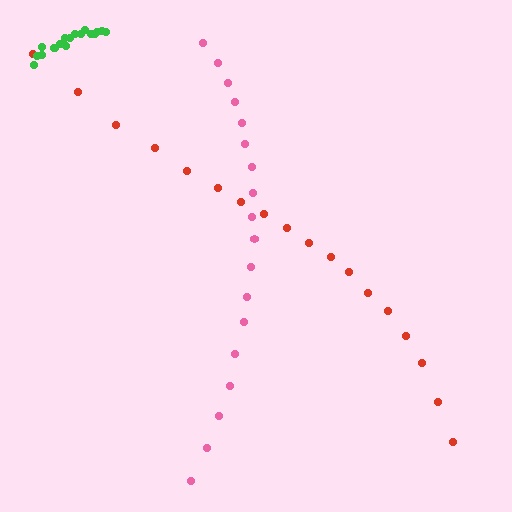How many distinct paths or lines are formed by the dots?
There are 3 distinct paths.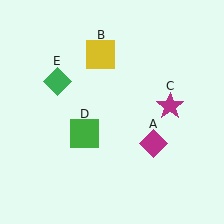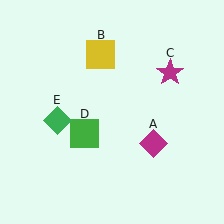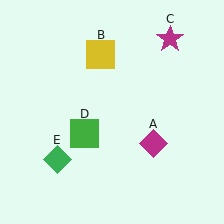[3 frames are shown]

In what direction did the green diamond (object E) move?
The green diamond (object E) moved down.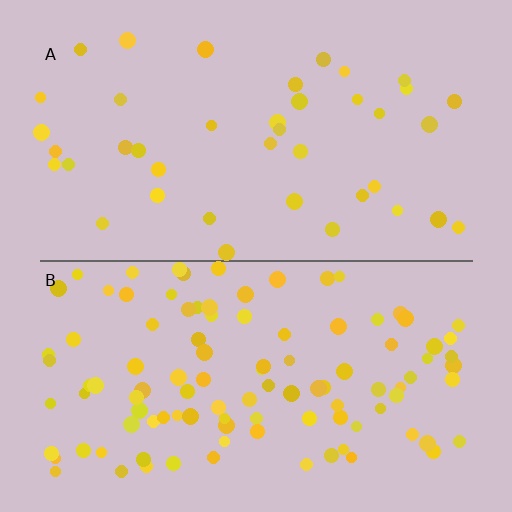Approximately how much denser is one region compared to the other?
Approximately 2.6× — region B over region A.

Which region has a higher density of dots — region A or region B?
B (the bottom).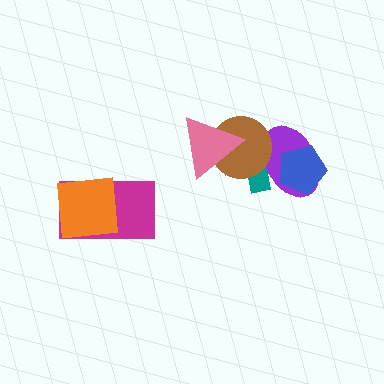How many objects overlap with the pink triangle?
2 objects overlap with the pink triangle.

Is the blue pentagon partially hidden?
No, no other shape covers it.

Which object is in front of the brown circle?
The pink triangle is in front of the brown circle.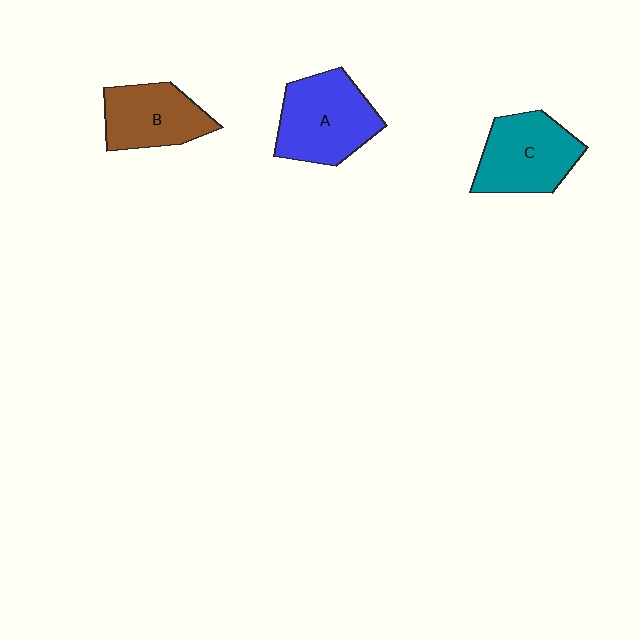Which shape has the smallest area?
Shape B (brown).